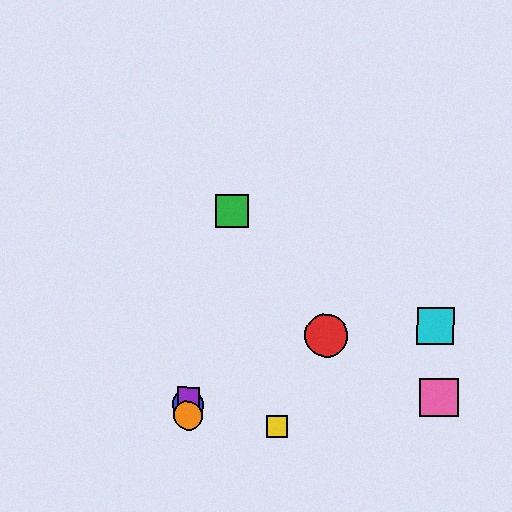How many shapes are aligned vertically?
3 shapes (the blue circle, the purple square, the orange circle) are aligned vertically.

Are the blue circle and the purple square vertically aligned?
Yes, both are at x≈188.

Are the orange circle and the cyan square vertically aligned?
No, the orange circle is at x≈188 and the cyan square is at x≈436.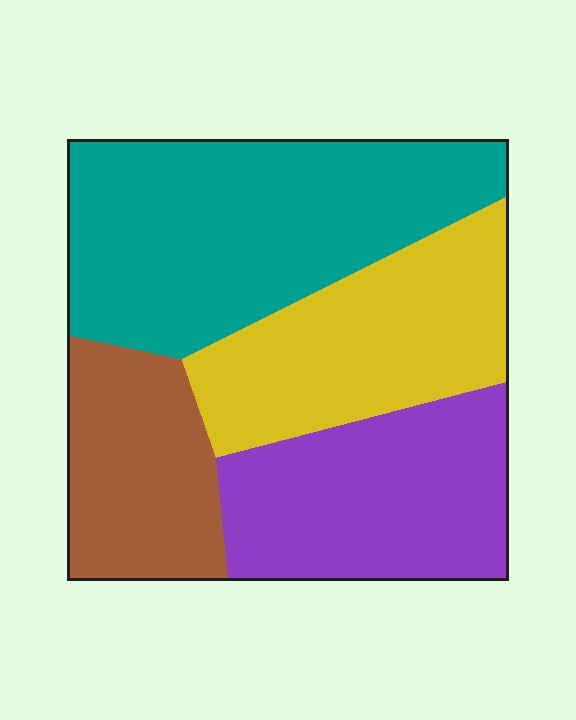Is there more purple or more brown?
Purple.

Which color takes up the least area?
Brown, at roughly 15%.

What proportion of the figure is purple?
Purple covers roughly 25% of the figure.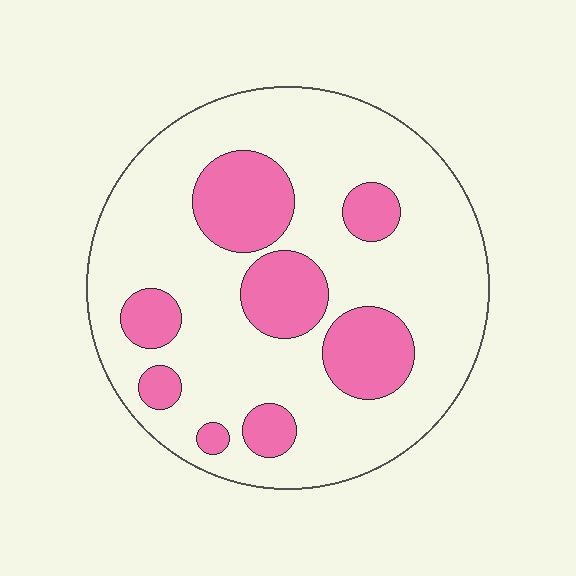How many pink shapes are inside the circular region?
8.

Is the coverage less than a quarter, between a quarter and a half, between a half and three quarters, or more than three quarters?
Less than a quarter.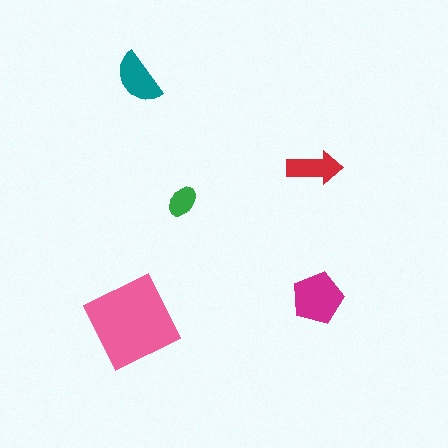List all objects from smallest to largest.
The green ellipse, the red arrow, the teal semicircle, the magenta pentagon, the pink square.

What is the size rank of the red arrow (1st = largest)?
4th.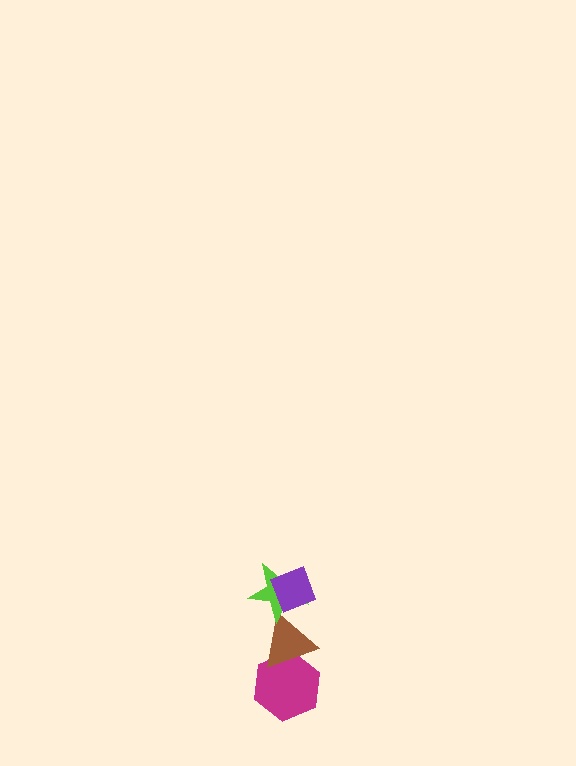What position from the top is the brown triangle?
The brown triangle is 3rd from the top.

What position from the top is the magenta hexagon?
The magenta hexagon is 4th from the top.